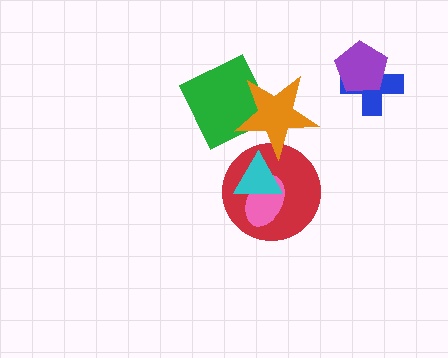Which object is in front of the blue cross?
The purple pentagon is in front of the blue cross.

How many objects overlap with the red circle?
3 objects overlap with the red circle.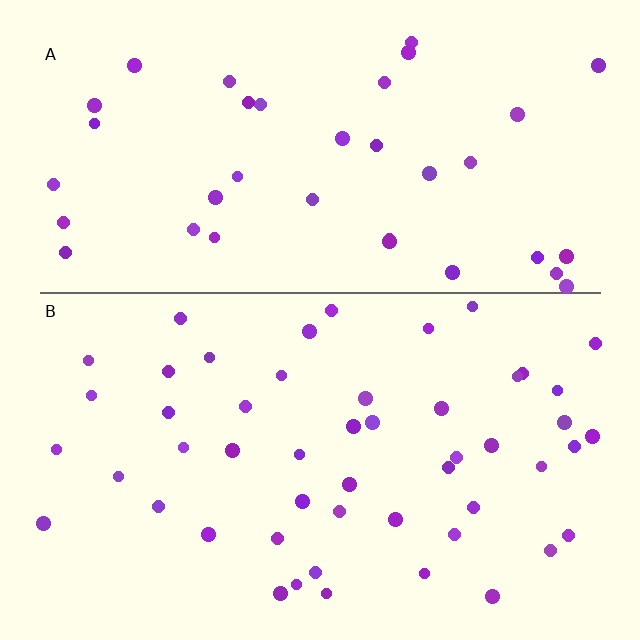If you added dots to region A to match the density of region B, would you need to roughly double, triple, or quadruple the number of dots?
Approximately double.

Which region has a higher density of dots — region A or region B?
B (the bottom).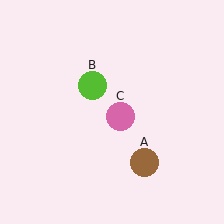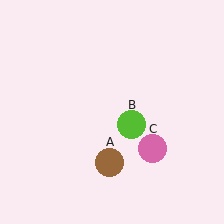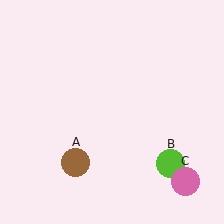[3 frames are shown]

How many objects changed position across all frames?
3 objects changed position: brown circle (object A), lime circle (object B), pink circle (object C).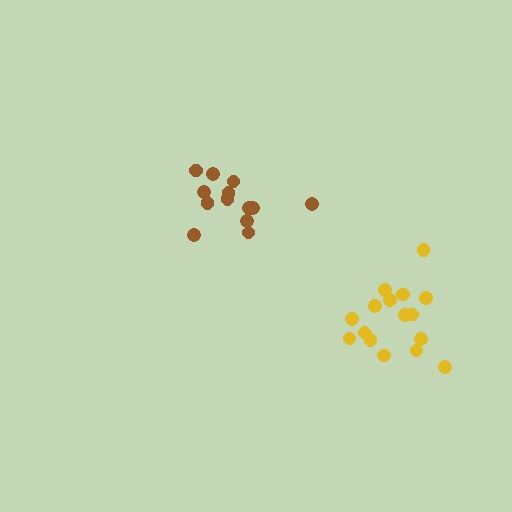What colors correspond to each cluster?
The clusters are colored: yellow, brown.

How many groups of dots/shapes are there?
There are 2 groups.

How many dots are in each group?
Group 1: 16 dots, Group 2: 13 dots (29 total).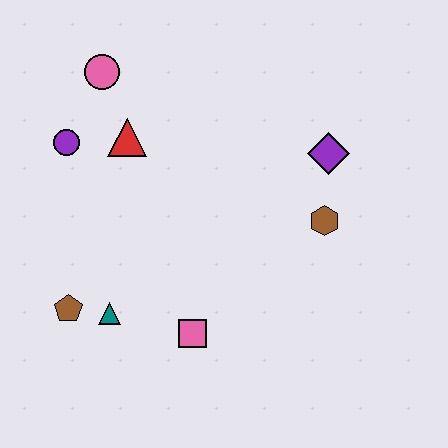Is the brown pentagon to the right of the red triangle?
No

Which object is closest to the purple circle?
The red triangle is closest to the purple circle.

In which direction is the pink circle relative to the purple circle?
The pink circle is above the purple circle.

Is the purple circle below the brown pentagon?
No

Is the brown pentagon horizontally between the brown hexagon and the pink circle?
No